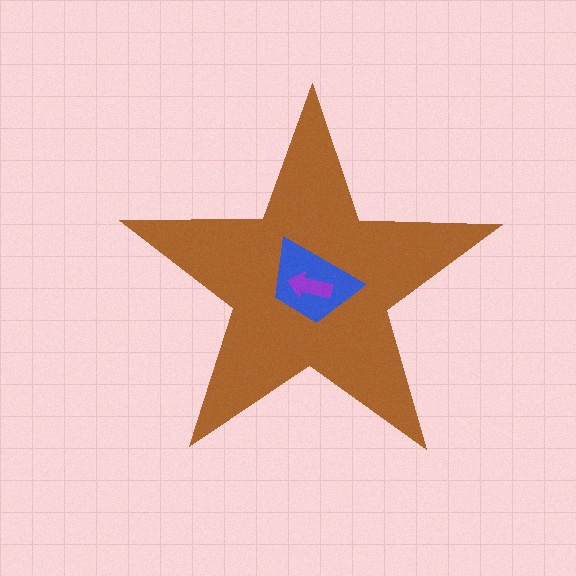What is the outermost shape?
The brown star.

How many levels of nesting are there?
3.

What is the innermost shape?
The purple arrow.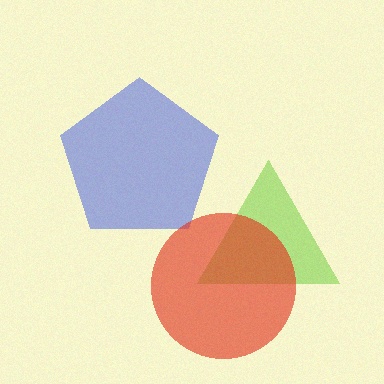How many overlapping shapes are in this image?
There are 3 overlapping shapes in the image.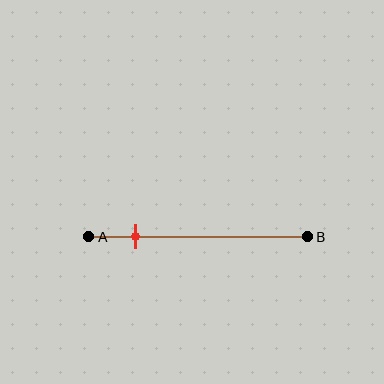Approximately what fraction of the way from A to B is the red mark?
The red mark is approximately 20% of the way from A to B.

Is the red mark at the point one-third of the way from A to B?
No, the mark is at about 20% from A, not at the 33% one-third point.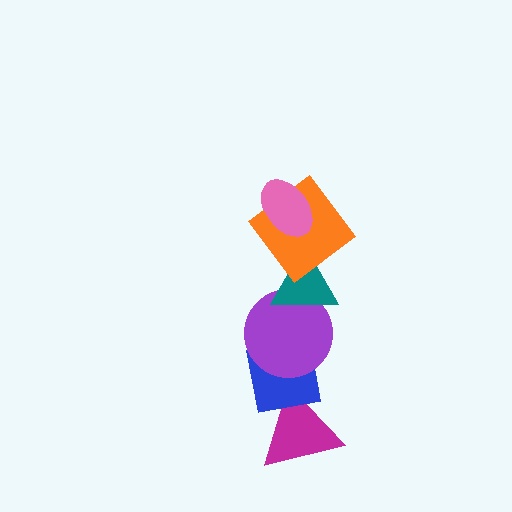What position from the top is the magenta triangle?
The magenta triangle is 6th from the top.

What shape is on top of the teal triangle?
The orange diamond is on top of the teal triangle.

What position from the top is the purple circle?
The purple circle is 4th from the top.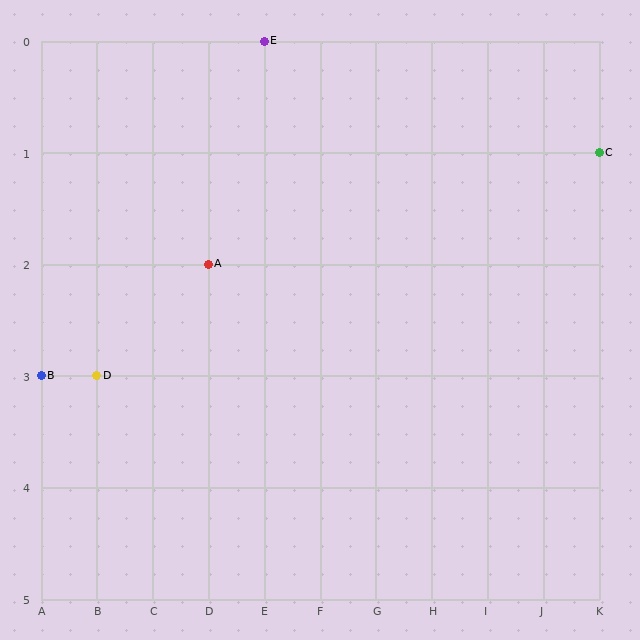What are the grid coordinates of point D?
Point D is at grid coordinates (B, 3).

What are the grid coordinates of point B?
Point B is at grid coordinates (A, 3).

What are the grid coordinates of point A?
Point A is at grid coordinates (D, 2).